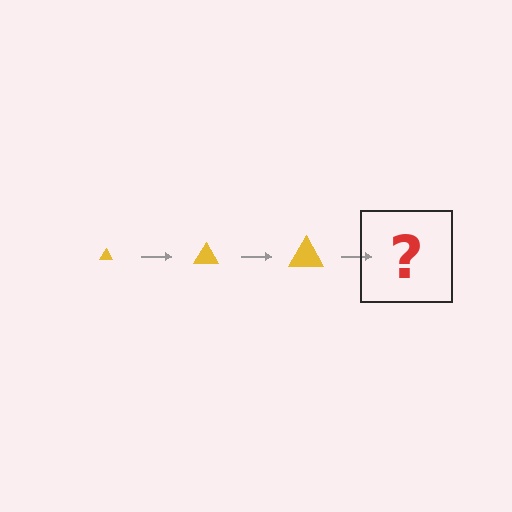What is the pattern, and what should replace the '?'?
The pattern is that the triangle gets progressively larger each step. The '?' should be a yellow triangle, larger than the previous one.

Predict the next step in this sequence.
The next step is a yellow triangle, larger than the previous one.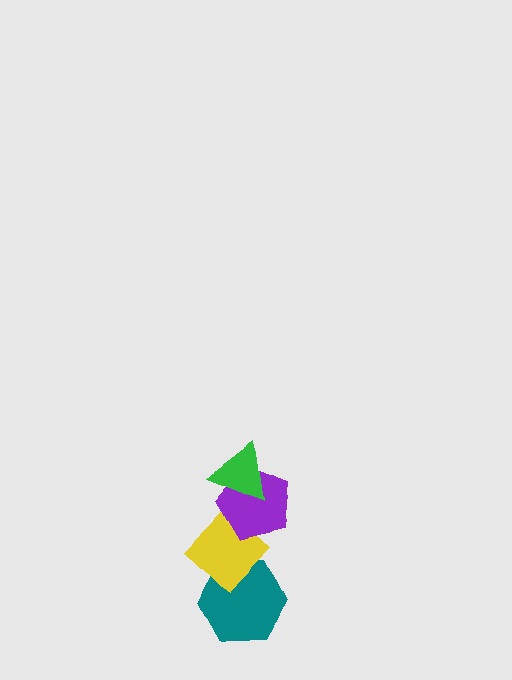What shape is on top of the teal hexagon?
The yellow diamond is on top of the teal hexagon.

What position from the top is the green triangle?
The green triangle is 1st from the top.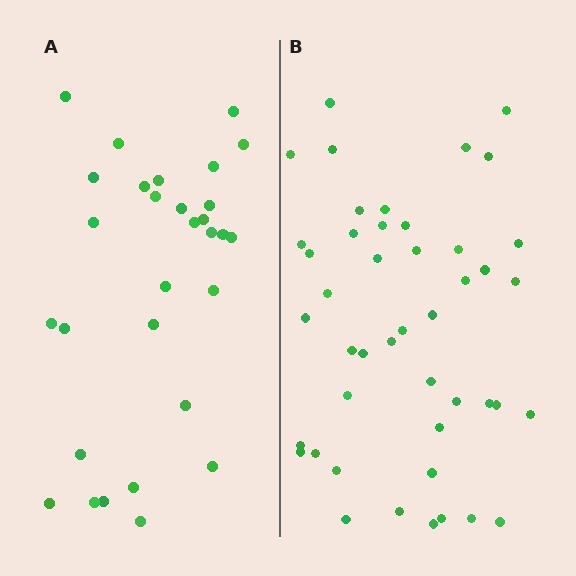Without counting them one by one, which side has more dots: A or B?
Region B (the right region) has more dots.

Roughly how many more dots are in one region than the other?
Region B has approximately 15 more dots than region A.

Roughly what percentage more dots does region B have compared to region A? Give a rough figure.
About 50% more.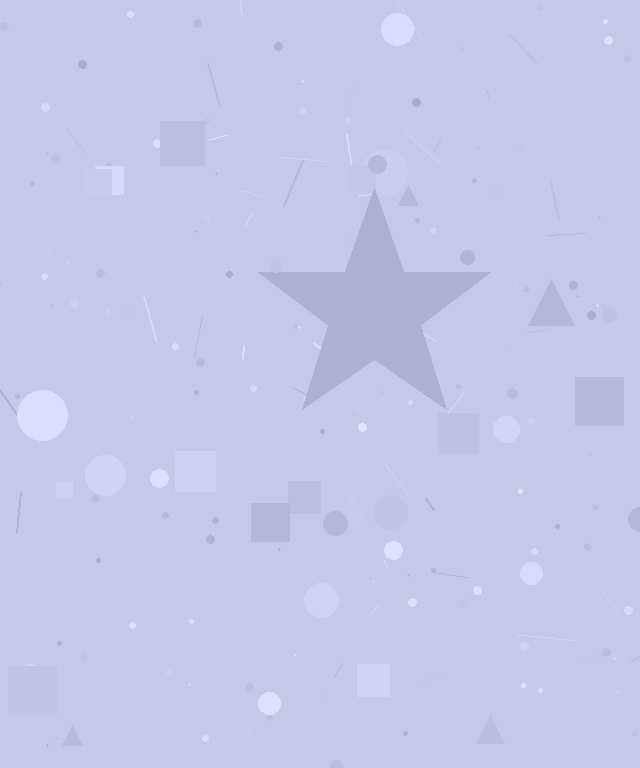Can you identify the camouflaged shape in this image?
The camouflaged shape is a star.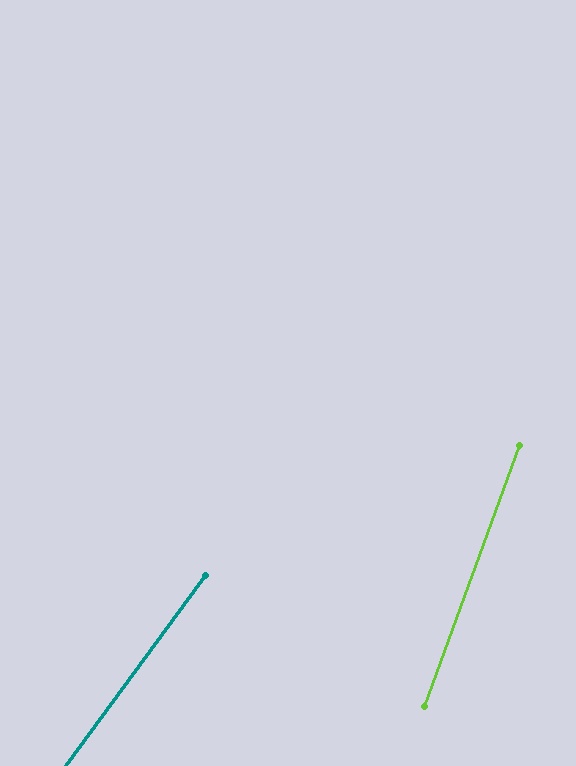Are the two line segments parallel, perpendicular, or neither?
Neither parallel nor perpendicular — they differ by about 16°.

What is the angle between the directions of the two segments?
Approximately 16 degrees.